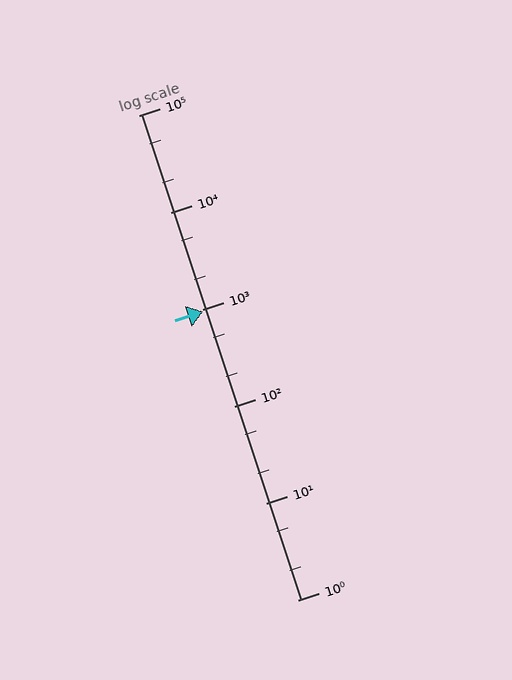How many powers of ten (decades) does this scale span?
The scale spans 5 decades, from 1 to 100000.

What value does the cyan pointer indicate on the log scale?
The pointer indicates approximately 950.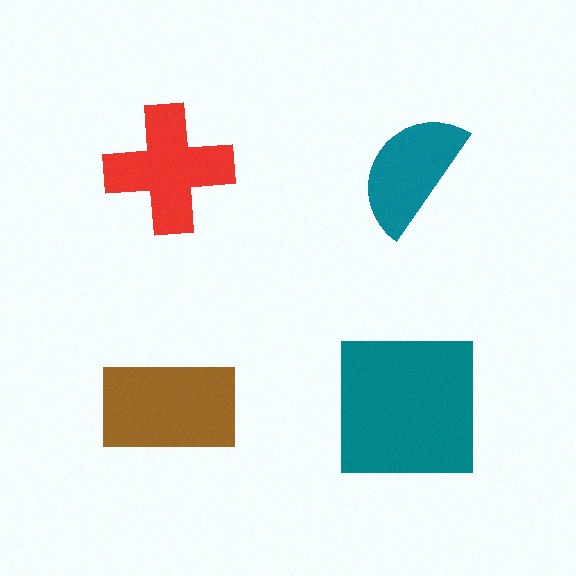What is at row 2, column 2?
A teal square.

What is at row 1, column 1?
A red cross.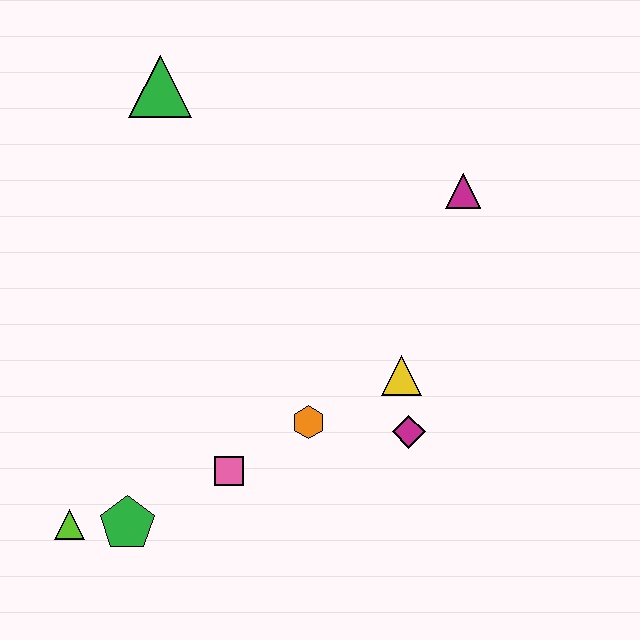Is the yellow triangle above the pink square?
Yes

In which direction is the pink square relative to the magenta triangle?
The pink square is below the magenta triangle.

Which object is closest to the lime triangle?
The green pentagon is closest to the lime triangle.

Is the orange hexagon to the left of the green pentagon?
No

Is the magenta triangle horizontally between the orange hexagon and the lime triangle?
No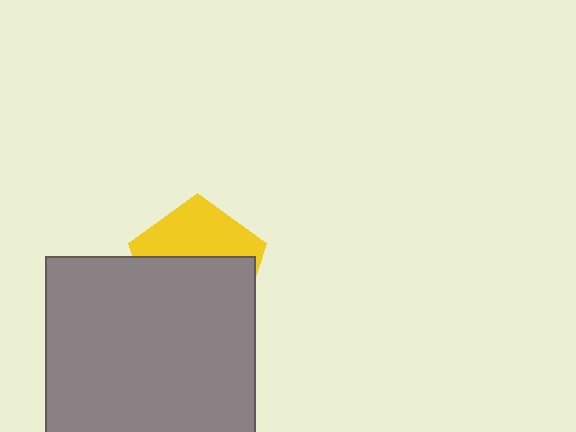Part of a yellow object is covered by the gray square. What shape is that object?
It is a pentagon.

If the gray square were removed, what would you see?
You would see the complete yellow pentagon.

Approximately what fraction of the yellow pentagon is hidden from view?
Roughly 59% of the yellow pentagon is hidden behind the gray square.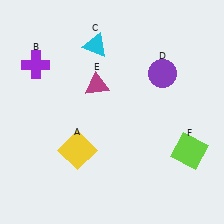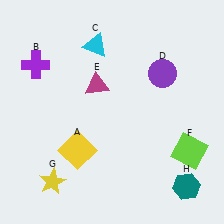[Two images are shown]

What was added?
A yellow star (G), a teal hexagon (H) were added in Image 2.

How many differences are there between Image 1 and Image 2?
There are 2 differences between the two images.